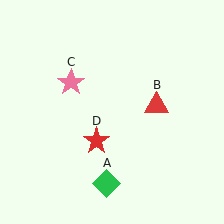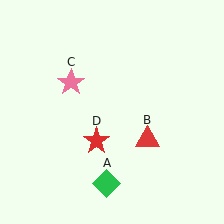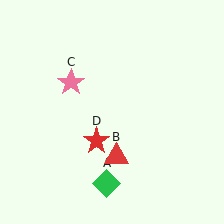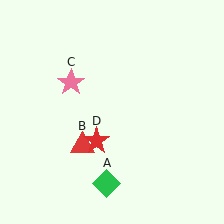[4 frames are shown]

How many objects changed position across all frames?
1 object changed position: red triangle (object B).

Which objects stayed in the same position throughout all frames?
Green diamond (object A) and pink star (object C) and red star (object D) remained stationary.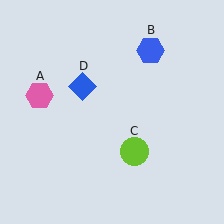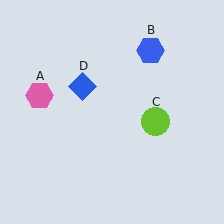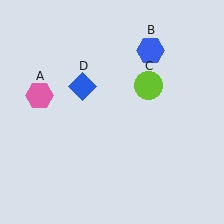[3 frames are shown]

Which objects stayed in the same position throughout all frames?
Pink hexagon (object A) and blue hexagon (object B) and blue diamond (object D) remained stationary.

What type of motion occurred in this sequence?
The lime circle (object C) rotated counterclockwise around the center of the scene.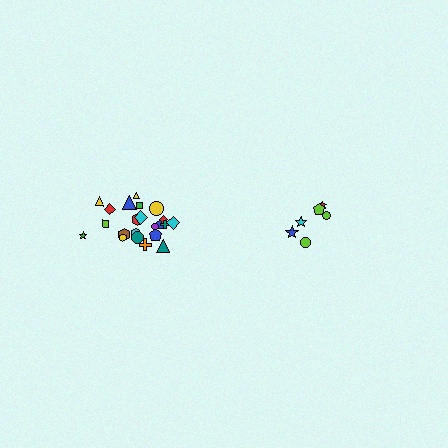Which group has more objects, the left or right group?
The left group.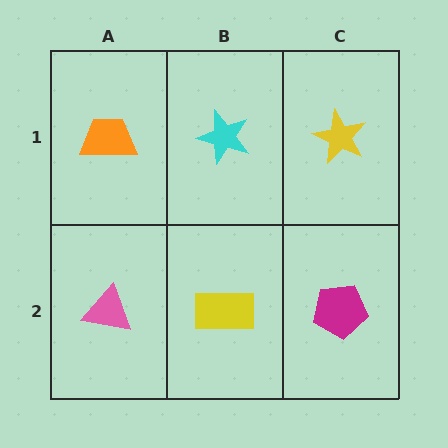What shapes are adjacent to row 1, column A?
A pink triangle (row 2, column A), a cyan star (row 1, column B).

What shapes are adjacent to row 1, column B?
A yellow rectangle (row 2, column B), an orange trapezoid (row 1, column A), a yellow star (row 1, column C).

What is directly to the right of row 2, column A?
A yellow rectangle.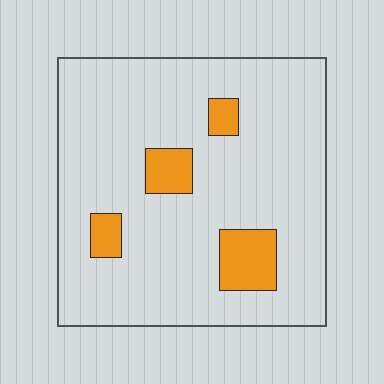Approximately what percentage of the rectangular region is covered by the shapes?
Approximately 10%.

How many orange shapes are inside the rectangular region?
4.